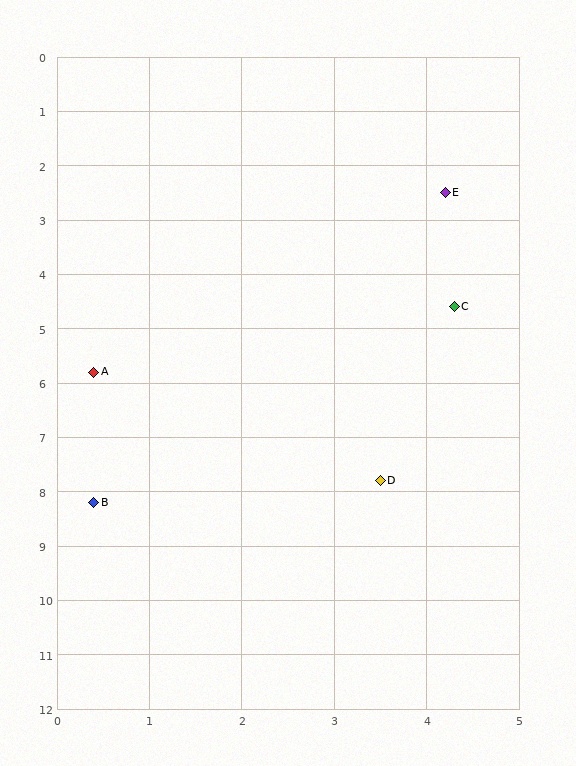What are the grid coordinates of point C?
Point C is at approximately (4.3, 4.6).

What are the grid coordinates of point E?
Point E is at approximately (4.2, 2.5).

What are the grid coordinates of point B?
Point B is at approximately (0.4, 8.2).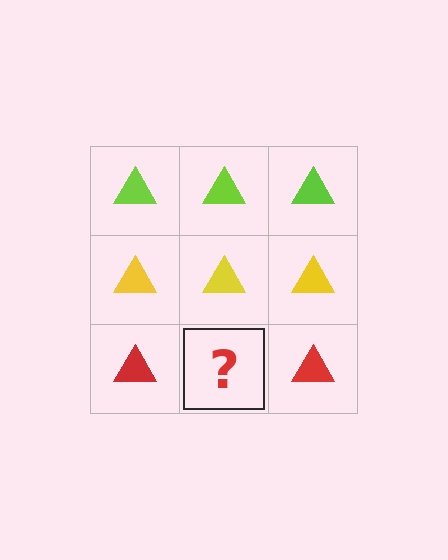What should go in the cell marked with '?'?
The missing cell should contain a red triangle.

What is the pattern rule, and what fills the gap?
The rule is that each row has a consistent color. The gap should be filled with a red triangle.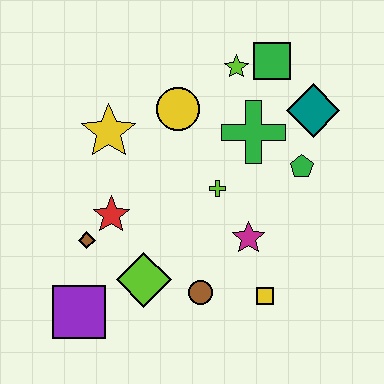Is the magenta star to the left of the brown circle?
No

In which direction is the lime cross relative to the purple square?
The lime cross is to the right of the purple square.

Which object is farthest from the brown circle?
The green square is farthest from the brown circle.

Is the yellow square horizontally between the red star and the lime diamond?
No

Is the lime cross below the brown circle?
No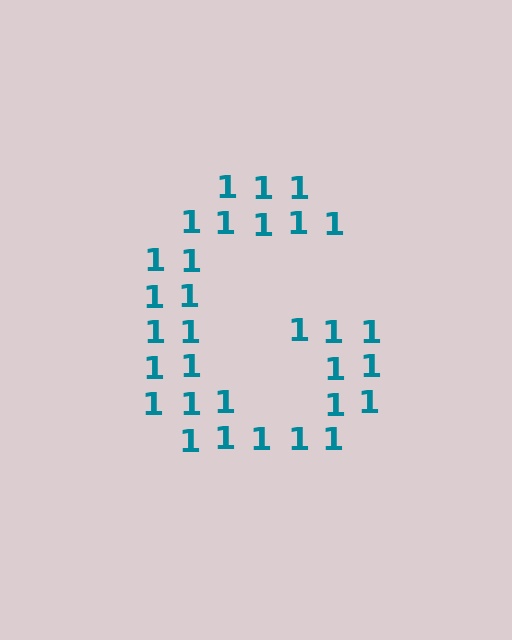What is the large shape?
The large shape is the letter G.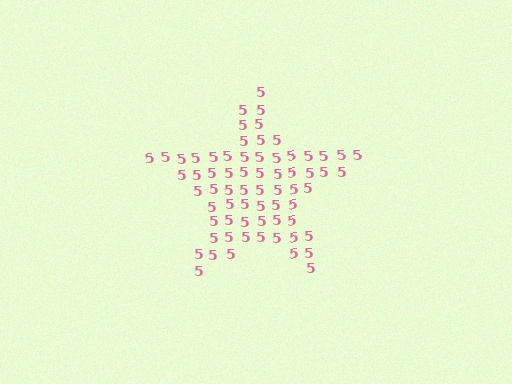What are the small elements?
The small elements are digit 5's.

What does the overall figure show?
The overall figure shows a star.